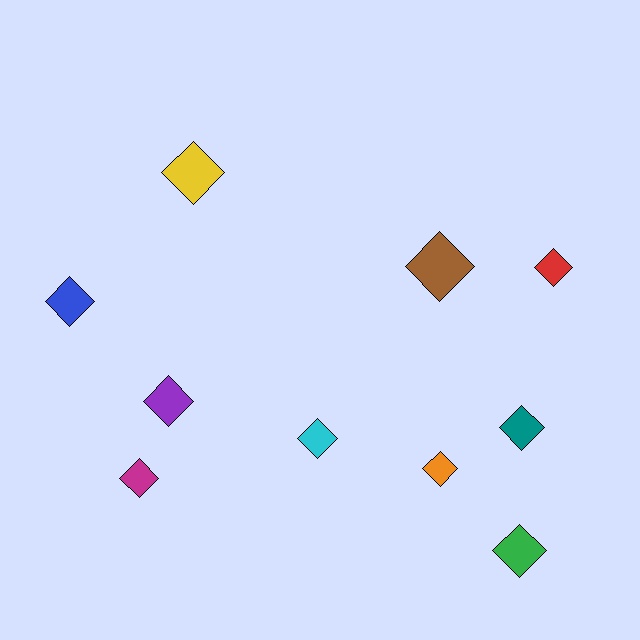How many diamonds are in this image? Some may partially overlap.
There are 10 diamonds.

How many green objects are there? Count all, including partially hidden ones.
There is 1 green object.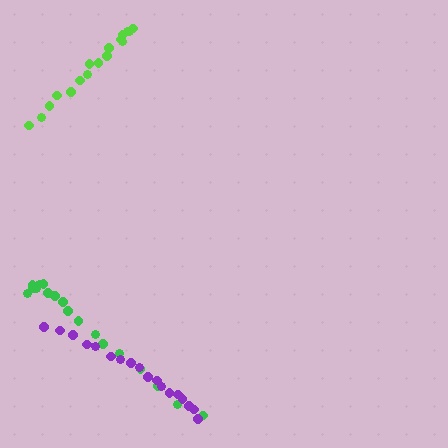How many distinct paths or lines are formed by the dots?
There are 3 distinct paths.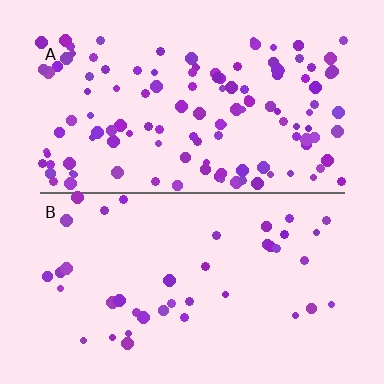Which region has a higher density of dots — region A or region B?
A (the top).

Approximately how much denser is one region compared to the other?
Approximately 3.1× — region A over region B.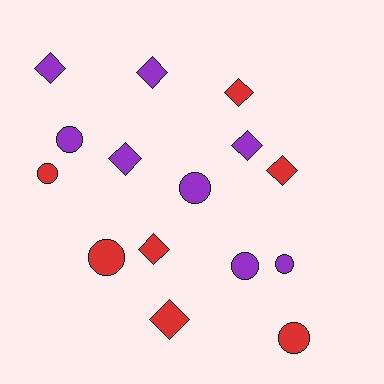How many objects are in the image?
There are 15 objects.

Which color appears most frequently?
Purple, with 8 objects.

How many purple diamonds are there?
There are 4 purple diamonds.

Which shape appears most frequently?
Diamond, with 8 objects.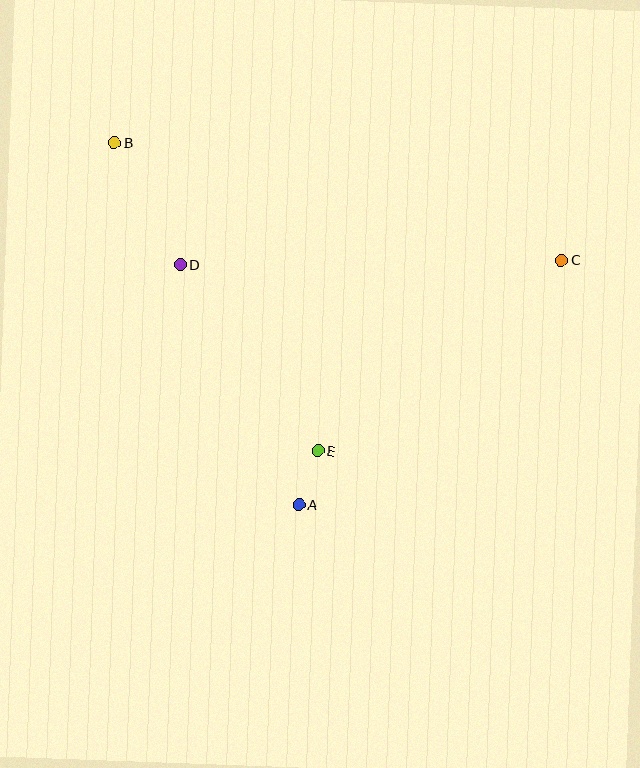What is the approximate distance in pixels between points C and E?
The distance between C and E is approximately 309 pixels.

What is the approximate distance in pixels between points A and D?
The distance between A and D is approximately 268 pixels.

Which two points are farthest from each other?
Points B and C are farthest from each other.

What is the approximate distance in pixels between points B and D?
The distance between B and D is approximately 139 pixels.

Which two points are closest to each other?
Points A and E are closest to each other.